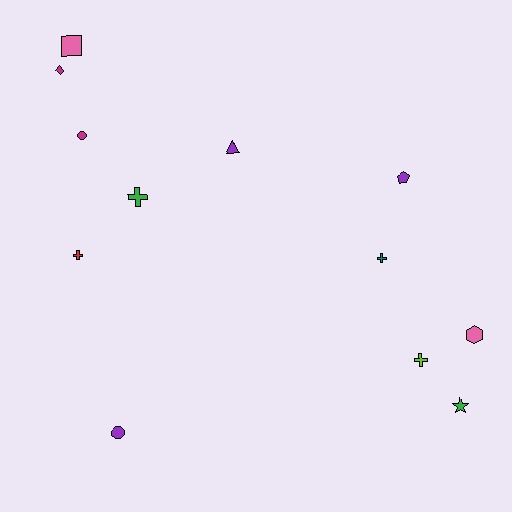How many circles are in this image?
There are 2 circles.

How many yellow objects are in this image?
There are no yellow objects.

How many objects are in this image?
There are 12 objects.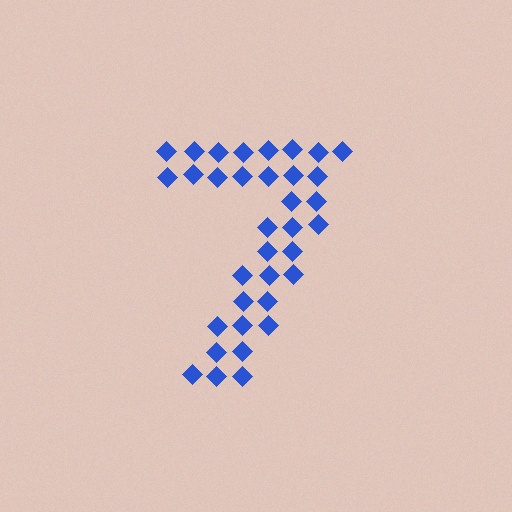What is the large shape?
The large shape is the digit 7.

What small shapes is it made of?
It is made of small diamonds.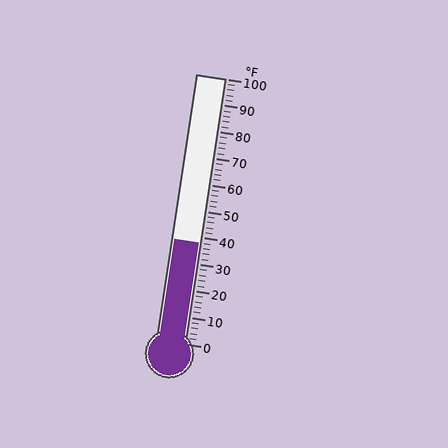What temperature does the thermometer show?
The thermometer shows approximately 38°F.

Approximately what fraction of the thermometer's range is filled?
The thermometer is filled to approximately 40% of its range.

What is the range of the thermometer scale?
The thermometer scale ranges from 0°F to 100°F.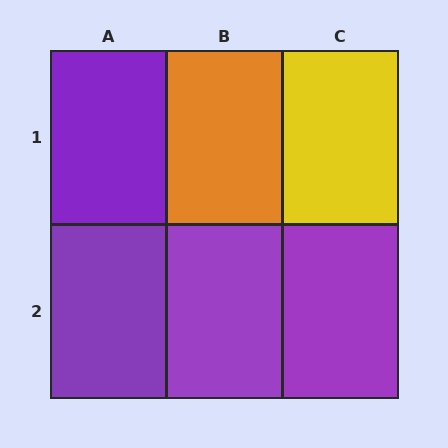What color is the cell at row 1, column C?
Yellow.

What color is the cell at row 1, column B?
Orange.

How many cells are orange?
1 cell is orange.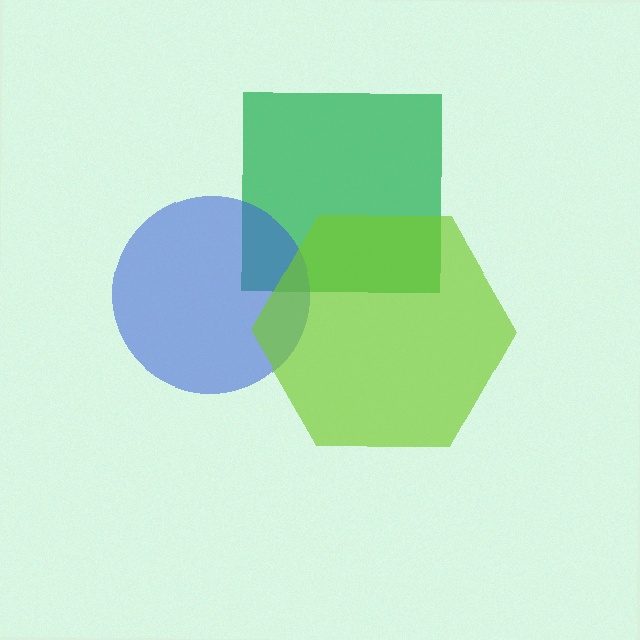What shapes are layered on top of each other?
The layered shapes are: a green square, a blue circle, a lime hexagon.